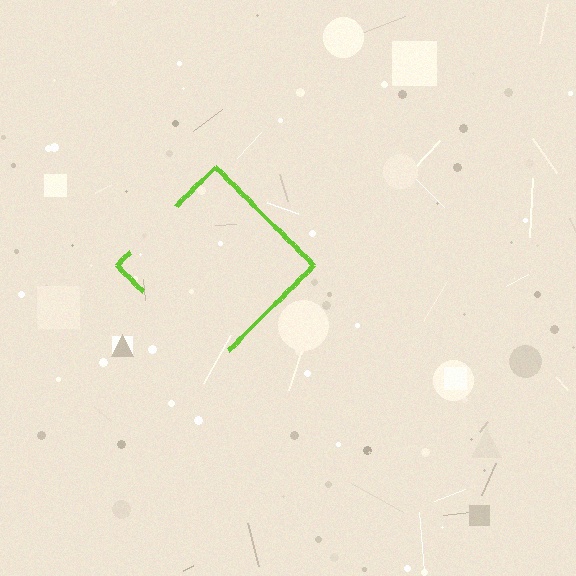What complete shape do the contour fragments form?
The contour fragments form a diamond.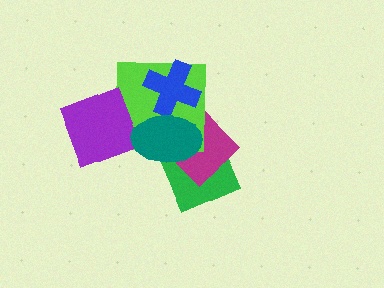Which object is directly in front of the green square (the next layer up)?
The magenta diamond is directly in front of the green square.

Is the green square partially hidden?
Yes, it is partially covered by another shape.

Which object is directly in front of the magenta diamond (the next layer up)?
The lime square is directly in front of the magenta diamond.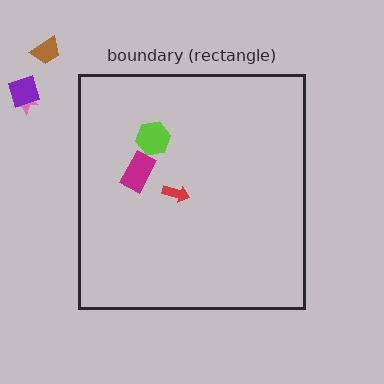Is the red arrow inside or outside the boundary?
Inside.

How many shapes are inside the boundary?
3 inside, 3 outside.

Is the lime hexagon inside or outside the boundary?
Inside.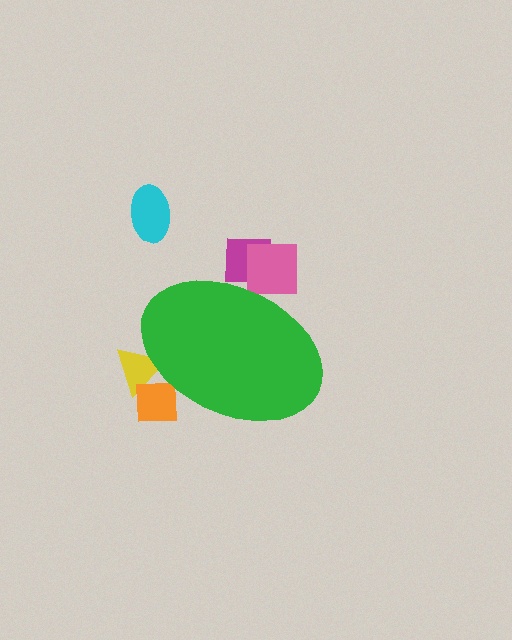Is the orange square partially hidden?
Yes, the orange square is partially hidden behind the green ellipse.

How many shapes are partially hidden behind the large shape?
4 shapes are partially hidden.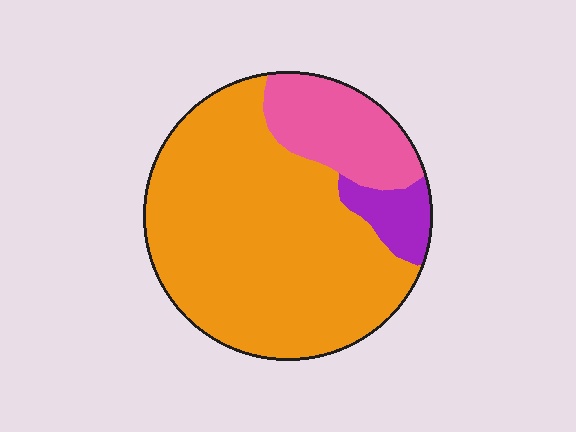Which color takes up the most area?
Orange, at roughly 75%.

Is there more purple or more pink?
Pink.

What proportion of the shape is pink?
Pink takes up between a sixth and a third of the shape.